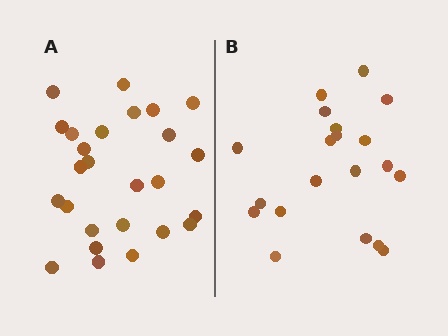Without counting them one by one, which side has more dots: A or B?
Region A (the left region) has more dots.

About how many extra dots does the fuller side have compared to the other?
Region A has about 6 more dots than region B.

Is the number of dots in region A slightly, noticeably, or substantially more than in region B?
Region A has noticeably more, but not dramatically so. The ratio is roughly 1.3 to 1.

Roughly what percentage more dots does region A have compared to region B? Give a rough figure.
About 30% more.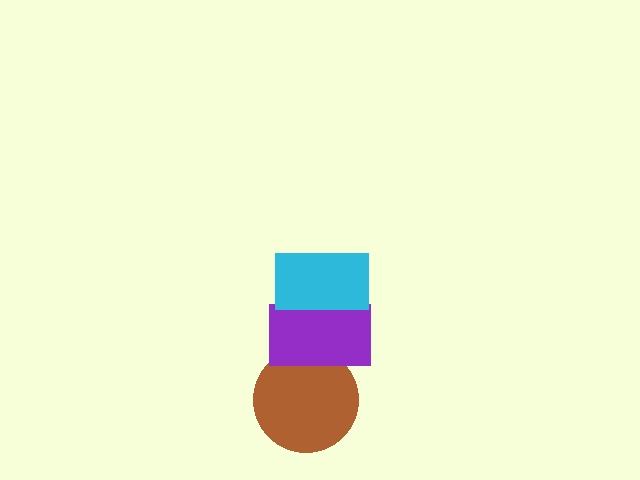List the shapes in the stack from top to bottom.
From top to bottom: the cyan rectangle, the purple rectangle, the brown circle.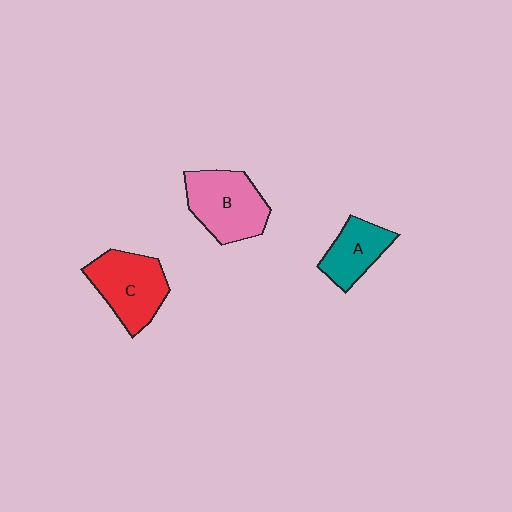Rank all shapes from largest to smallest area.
From largest to smallest: B (pink), C (red), A (teal).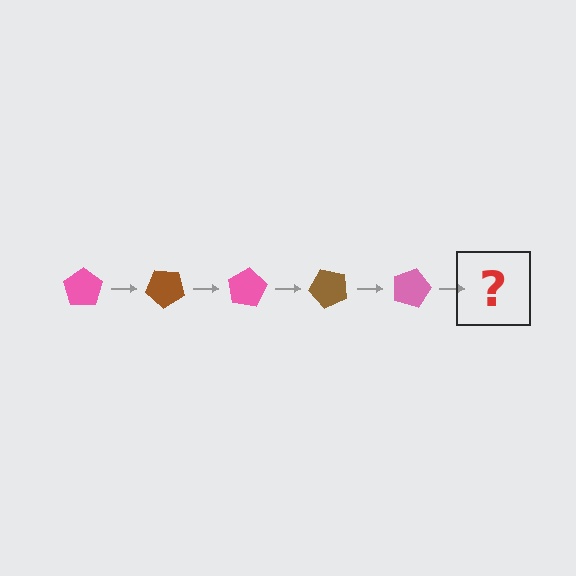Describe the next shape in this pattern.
It should be a brown pentagon, rotated 200 degrees from the start.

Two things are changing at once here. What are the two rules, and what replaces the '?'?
The two rules are that it rotates 40 degrees each step and the color cycles through pink and brown. The '?' should be a brown pentagon, rotated 200 degrees from the start.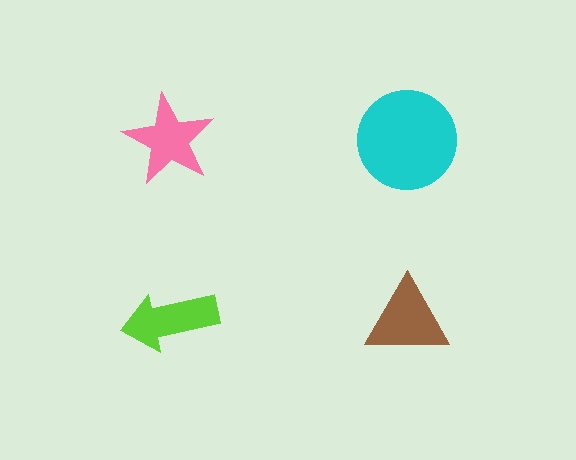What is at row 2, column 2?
A brown triangle.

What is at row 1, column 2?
A cyan circle.